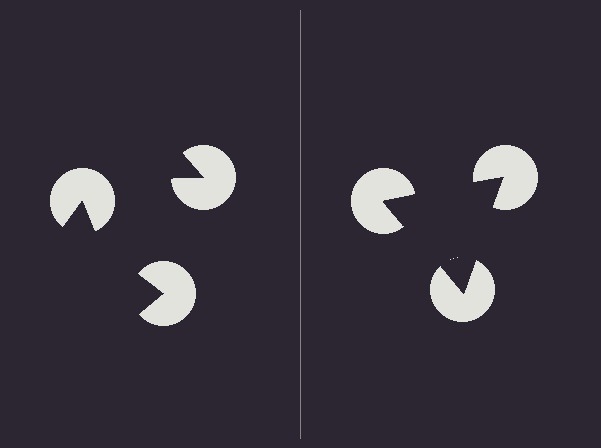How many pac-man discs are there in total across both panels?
6 — 3 on each side.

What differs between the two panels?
The pac-man discs are positioned identically on both sides; only the wedge orientations differ. On the right they align to a triangle; on the left they are misaligned.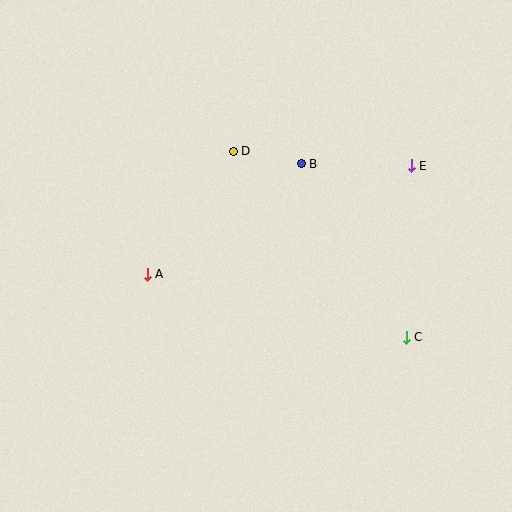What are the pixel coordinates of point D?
Point D is at (233, 151).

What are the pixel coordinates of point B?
Point B is at (301, 164).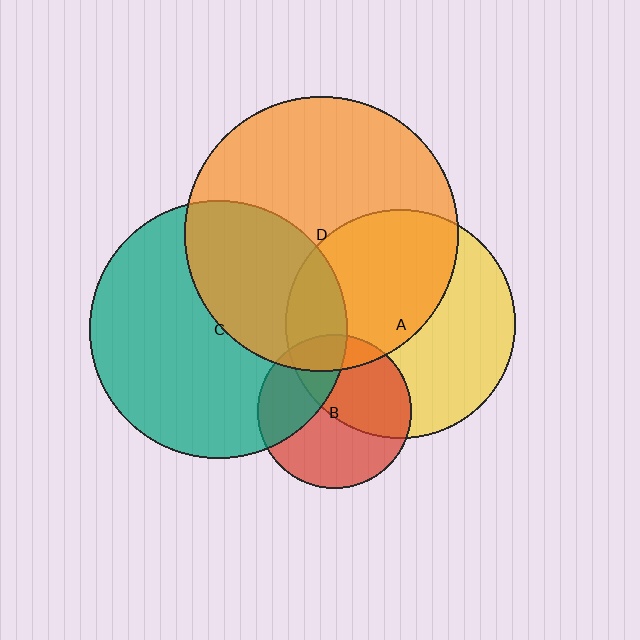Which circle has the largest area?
Circle D (orange).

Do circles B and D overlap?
Yes.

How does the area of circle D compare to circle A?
Approximately 1.4 times.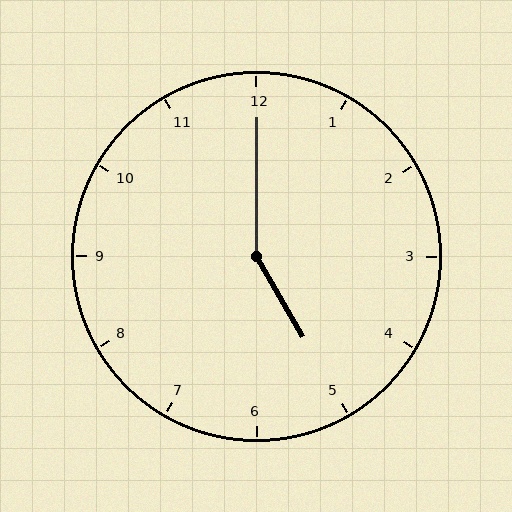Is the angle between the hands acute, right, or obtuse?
It is obtuse.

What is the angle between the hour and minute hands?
Approximately 150 degrees.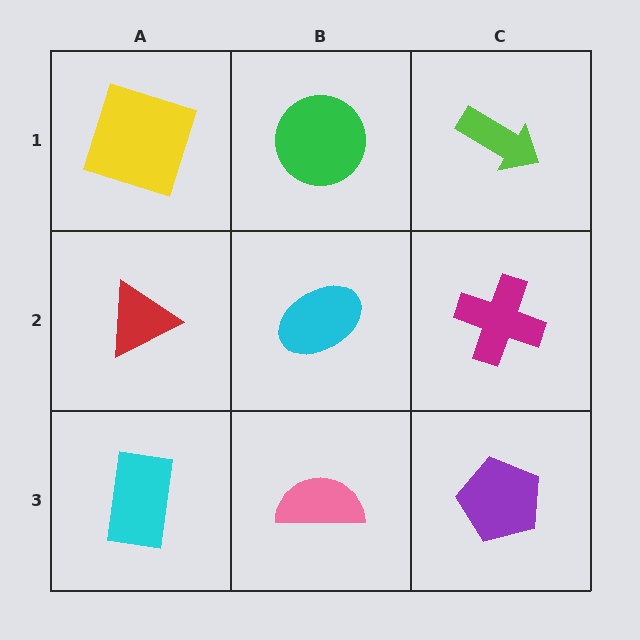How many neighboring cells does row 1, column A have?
2.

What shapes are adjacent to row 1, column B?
A cyan ellipse (row 2, column B), a yellow square (row 1, column A), a lime arrow (row 1, column C).